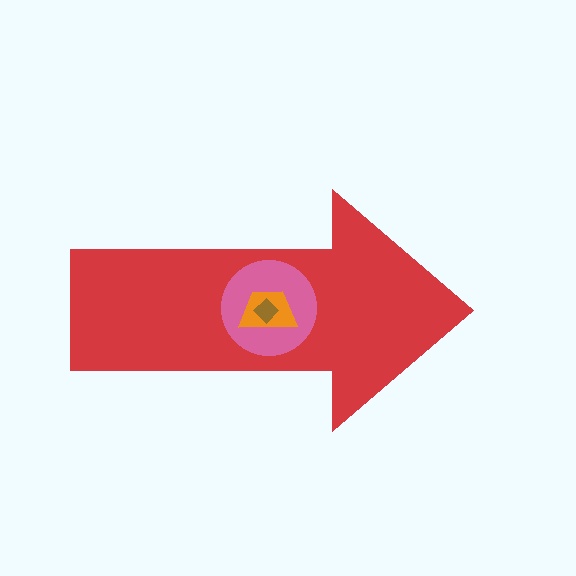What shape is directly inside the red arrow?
The pink circle.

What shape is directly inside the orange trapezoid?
The brown diamond.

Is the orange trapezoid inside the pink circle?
Yes.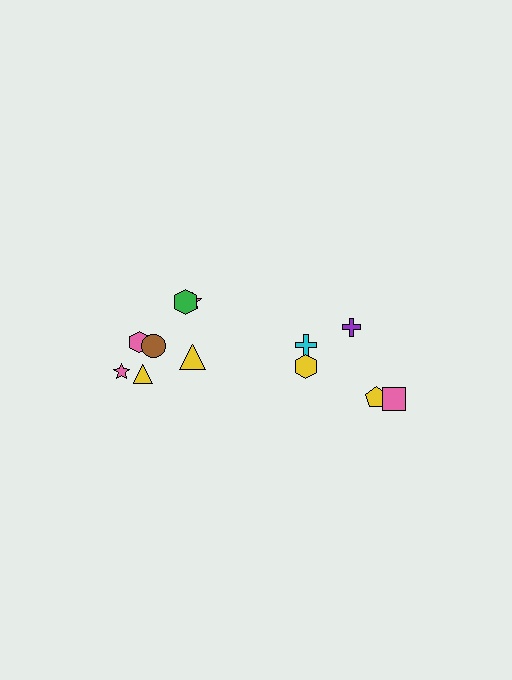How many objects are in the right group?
There are 5 objects.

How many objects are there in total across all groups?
There are 12 objects.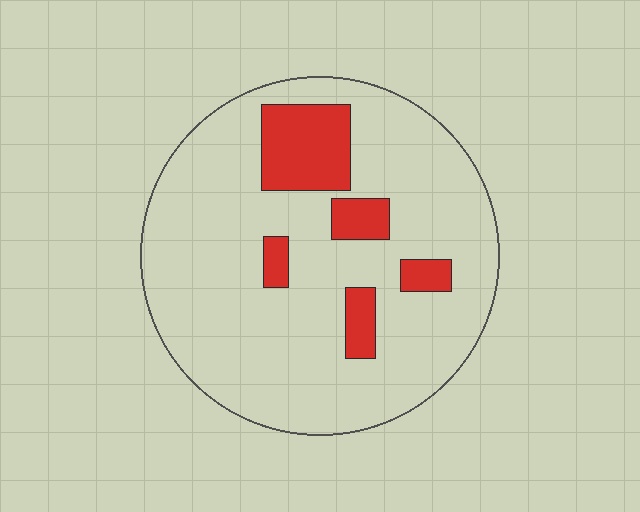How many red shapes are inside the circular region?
5.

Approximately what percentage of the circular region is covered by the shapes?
Approximately 15%.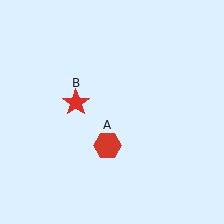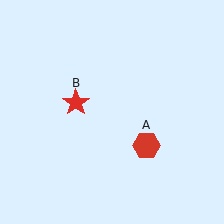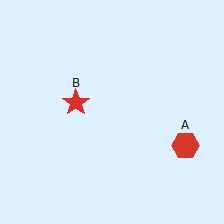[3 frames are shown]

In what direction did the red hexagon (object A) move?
The red hexagon (object A) moved right.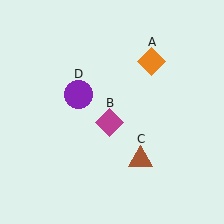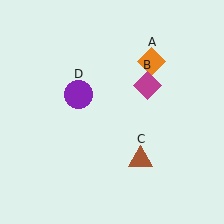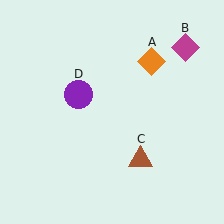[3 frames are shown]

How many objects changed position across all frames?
1 object changed position: magenta diamond (object B).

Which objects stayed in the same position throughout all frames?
Orange diamond (object A) and brown triangle (object C) and purple circle (object D) remained stationary.